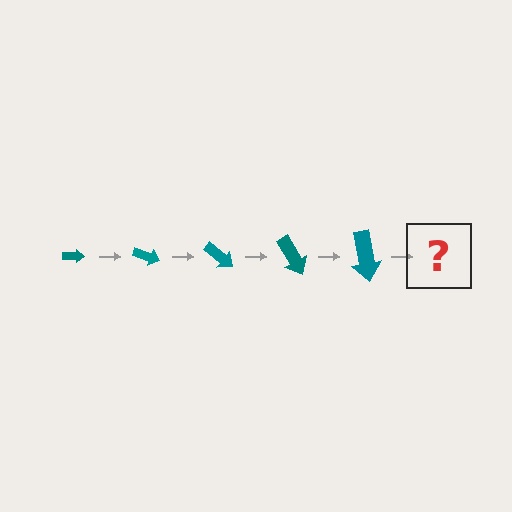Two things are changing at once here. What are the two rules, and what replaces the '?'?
The two rules are that the arrow grows larger each step and it rotates 20 degrees each step. The '?' should be an arrow, larger than the previous one and rotated 100 degrees from the start.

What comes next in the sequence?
The next element should be an arrow, larger than the previous one and rotated 100 degrees from the start.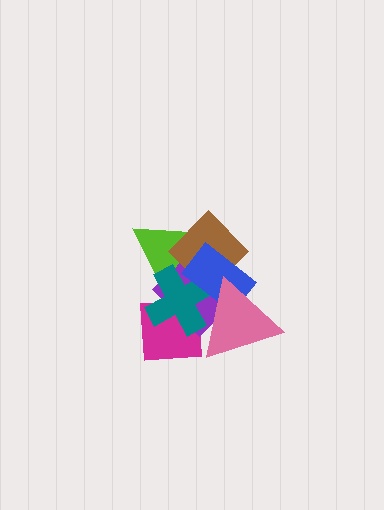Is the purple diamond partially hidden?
Yes, it is partially covered by another shape.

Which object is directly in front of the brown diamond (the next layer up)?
The teal cross is directly in front of the brown diamond.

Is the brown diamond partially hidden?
Yes, it is partially covered by another shape.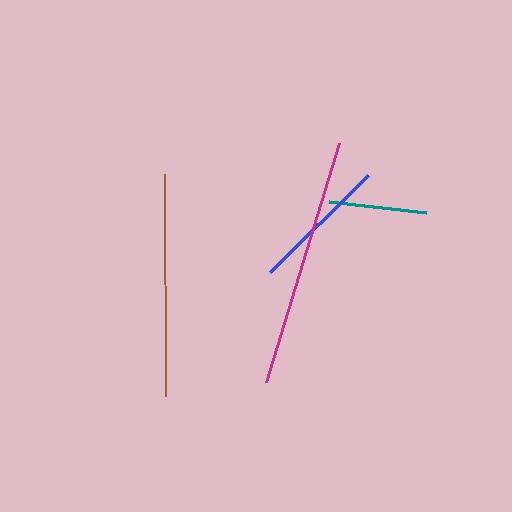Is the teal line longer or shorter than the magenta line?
The magenta line is longer than the teal line.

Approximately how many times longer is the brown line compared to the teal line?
The brown line is approximately 2.3 times the length of the teal line.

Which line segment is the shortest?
The teal line is the shortest at approximately 98 pixels.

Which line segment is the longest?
The magenta line is the longest at approximately 249 pixels.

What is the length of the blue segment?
The blue segment is approximately 138 pixels long.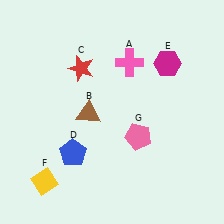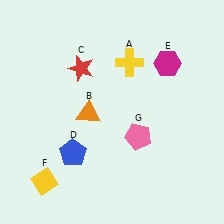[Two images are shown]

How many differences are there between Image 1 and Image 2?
There are 2 differences between the two images.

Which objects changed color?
A changed from pink to yellow. B changed from brown to orange.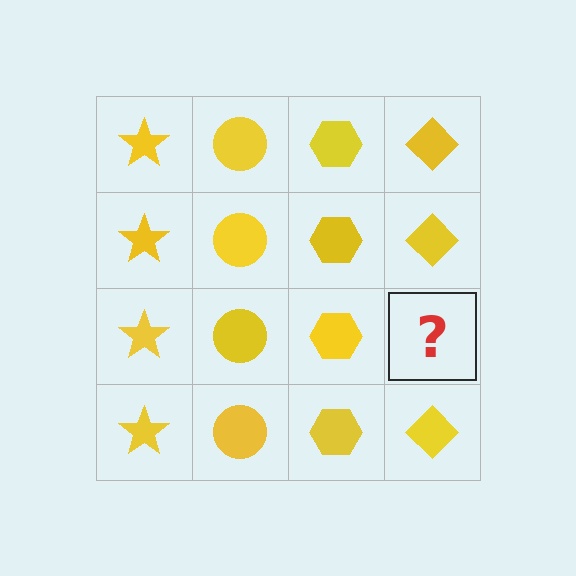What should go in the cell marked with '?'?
The missing cell should contain a yellow diamond.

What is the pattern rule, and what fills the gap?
The rule is that each column has a consistent shape. The gap should be filled with a yellow diamond.